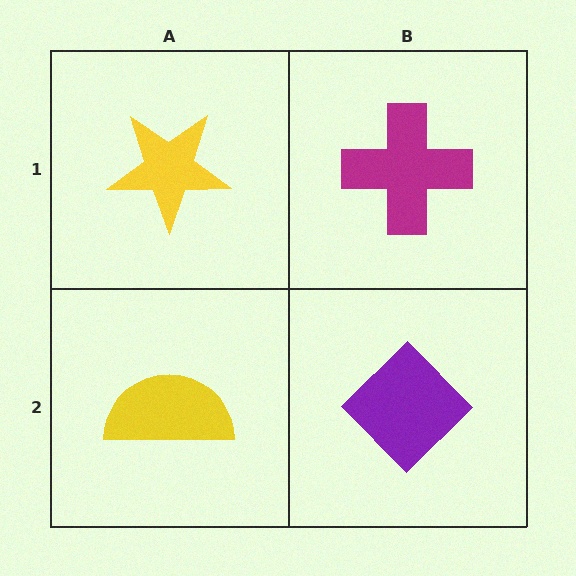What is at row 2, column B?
A purple diamond.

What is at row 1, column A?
A yellow star.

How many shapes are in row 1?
2 shapes.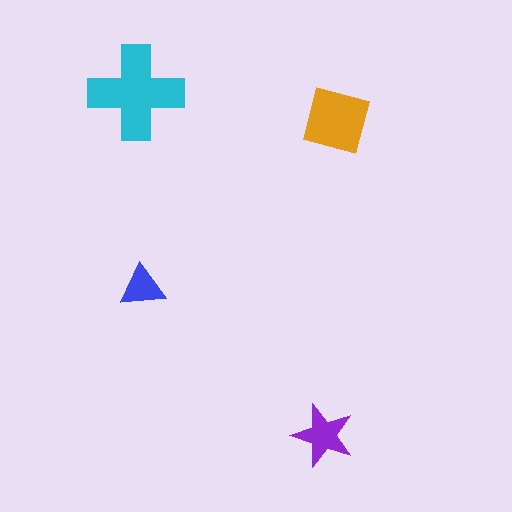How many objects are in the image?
There are 4 objects in the image.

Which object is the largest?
The cyan cross.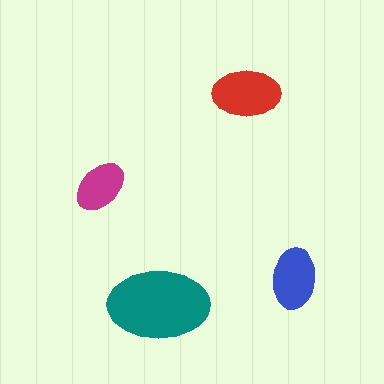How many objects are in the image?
There are 4 objects in the image.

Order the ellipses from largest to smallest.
the teal one, the red one, the blue one, the magenta one.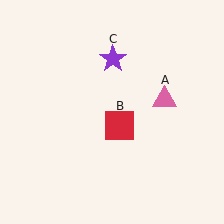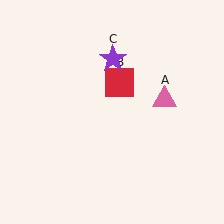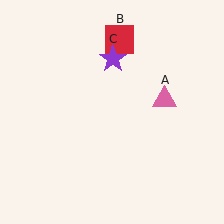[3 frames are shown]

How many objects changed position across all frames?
1 object changed position: red square (object B).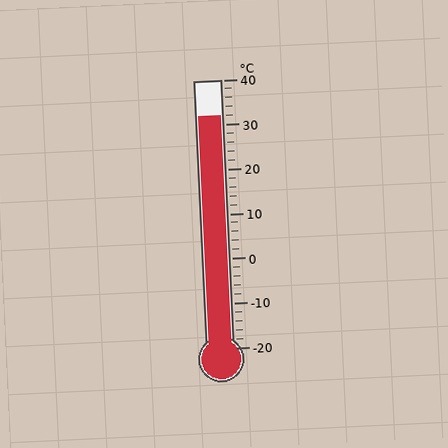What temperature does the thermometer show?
The thermometer shows approximately 32°C.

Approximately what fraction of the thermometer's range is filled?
The thermometer is filled to approximately 85% of its range.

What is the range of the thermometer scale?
The thermometer scale ranges from -20°C to 40°C.